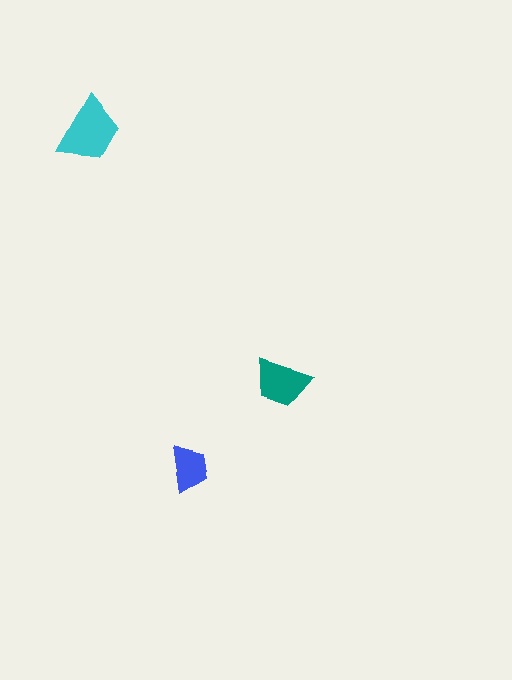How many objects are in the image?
There are 3 objects in the image.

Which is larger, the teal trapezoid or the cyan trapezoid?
The cyan one.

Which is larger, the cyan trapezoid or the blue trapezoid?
The cyan one.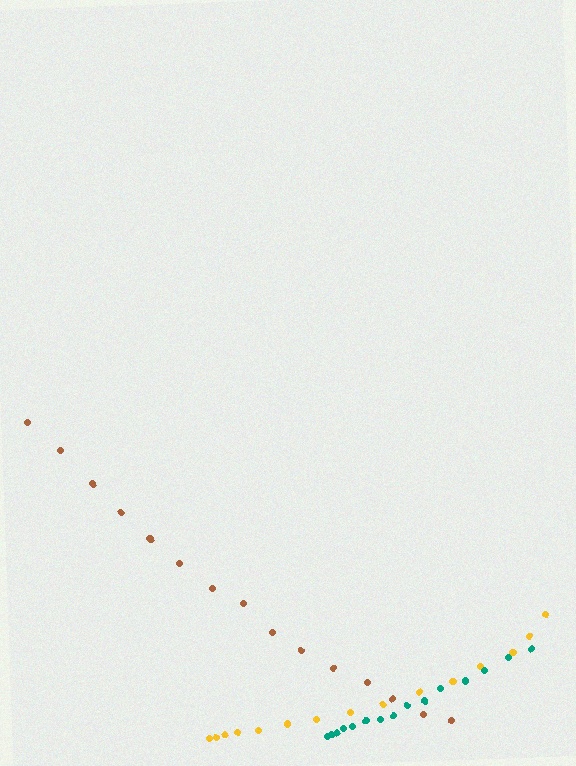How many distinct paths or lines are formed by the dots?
There are 3 distinct paths.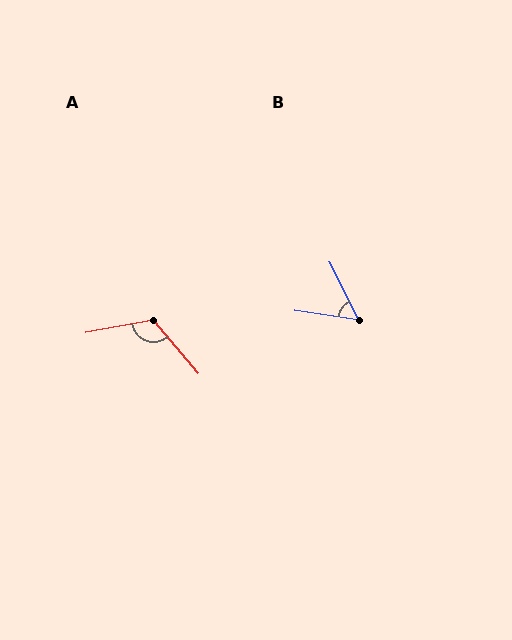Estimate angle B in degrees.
Approximately 55 degrees.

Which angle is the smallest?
B, at approximately 55 degrees.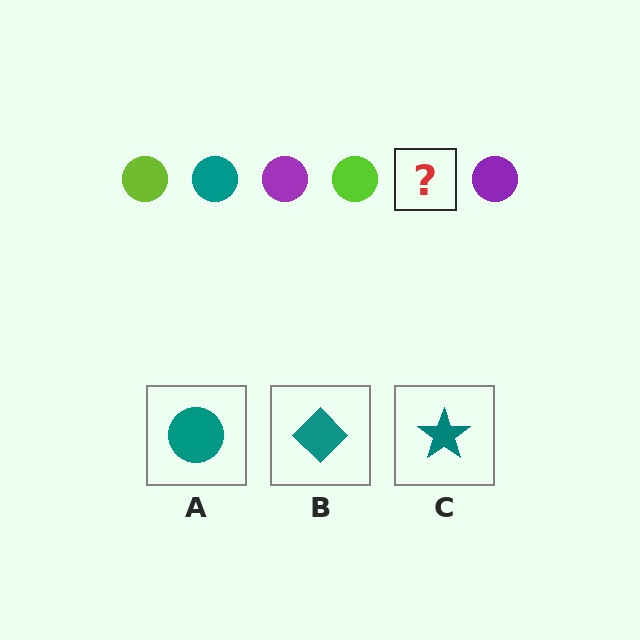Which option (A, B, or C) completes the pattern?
A.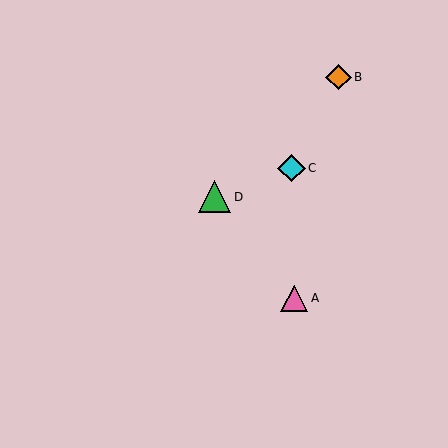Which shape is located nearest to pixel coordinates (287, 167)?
The cyan diamond (labeled C) at (291, 168) is nearest to that location.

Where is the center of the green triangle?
The center of the green triangle is at (215, 197).